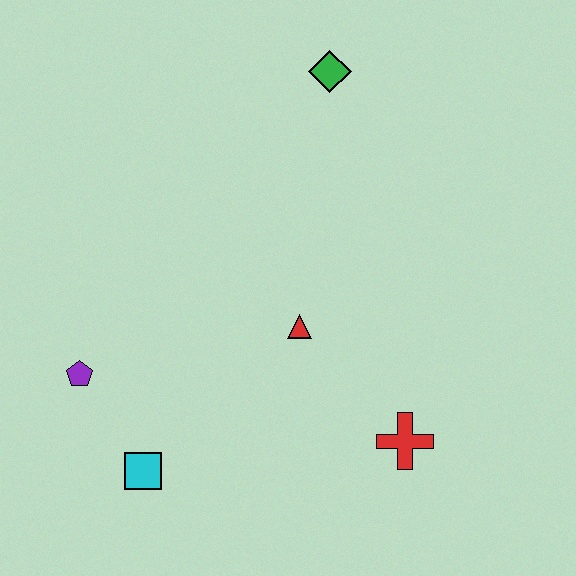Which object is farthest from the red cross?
The green diamond is farthest from the red cross.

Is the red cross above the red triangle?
No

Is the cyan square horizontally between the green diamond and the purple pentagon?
Yes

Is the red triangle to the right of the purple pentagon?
Yes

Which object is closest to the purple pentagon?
The cyan square is closest to the purple pentagon.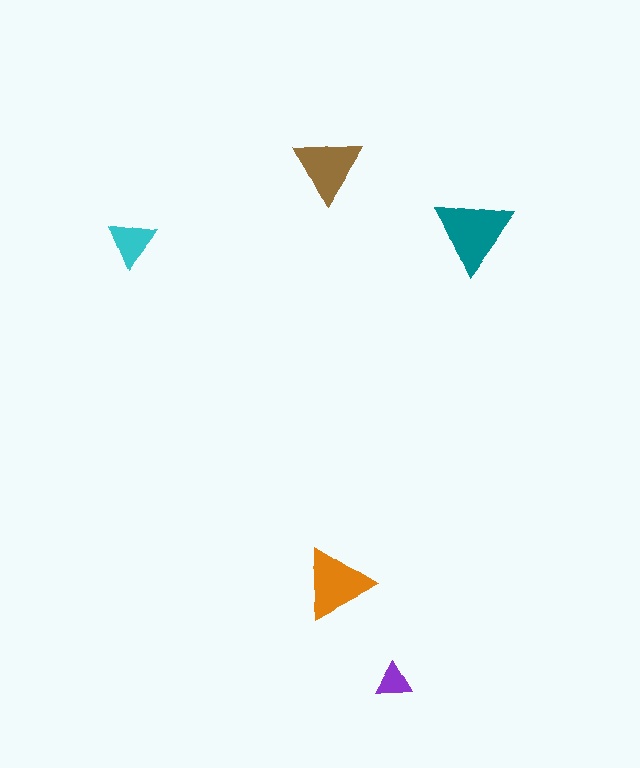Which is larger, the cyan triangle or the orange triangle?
The orange one.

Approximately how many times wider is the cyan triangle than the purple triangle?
About 1.5 times wider.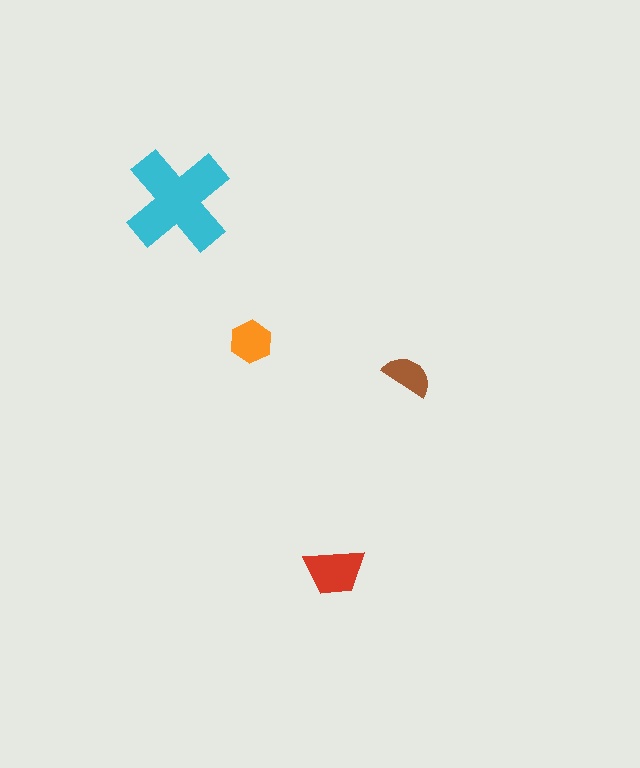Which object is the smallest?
The brown semicircle.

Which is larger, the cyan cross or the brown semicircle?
The cyan cross.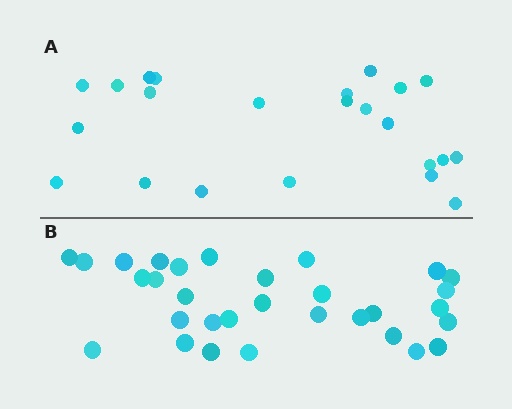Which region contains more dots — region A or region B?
Region B (the bottom region) has more dots.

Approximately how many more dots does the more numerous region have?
Region B has roughly 8 or so more dots than region A.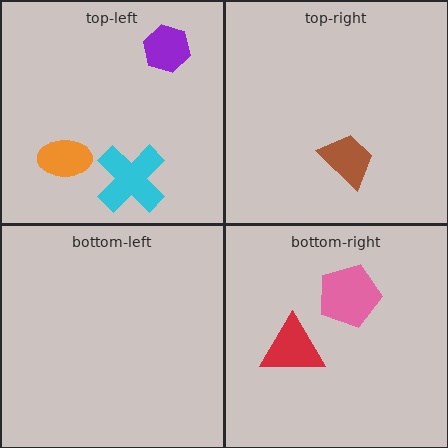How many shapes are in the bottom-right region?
2.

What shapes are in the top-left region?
The purple hexagon, the orange ellipse, the cyan cross.